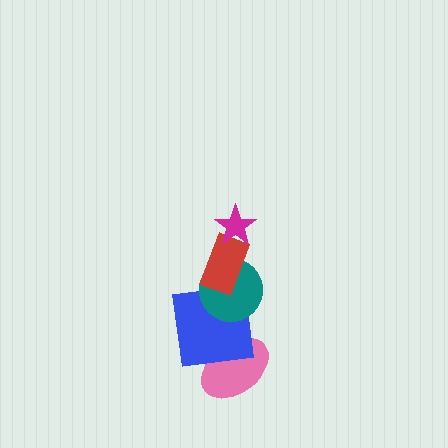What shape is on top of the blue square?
The teal circle is on top of the blue square.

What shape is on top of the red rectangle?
The magenta star is on top of the red rectangle.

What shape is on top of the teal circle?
The red rectangle is on top of the teal circle.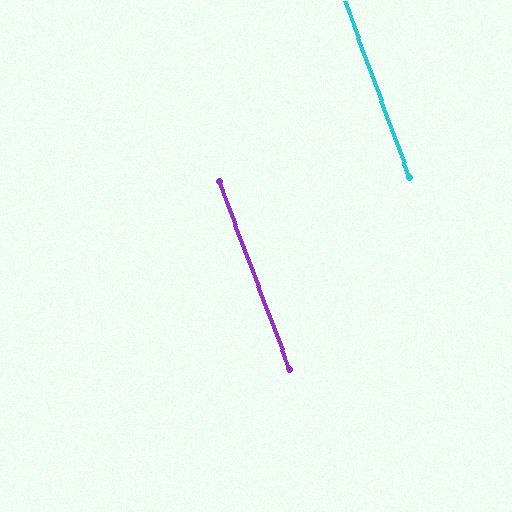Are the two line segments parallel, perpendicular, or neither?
Parallel — their directions differ by only 0.9°.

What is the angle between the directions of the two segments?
Approximately 1 degree.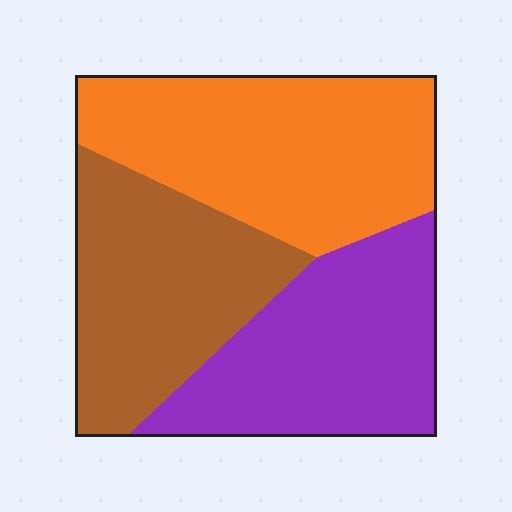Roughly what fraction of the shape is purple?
Purple takes up between a quarter and a half of the shape.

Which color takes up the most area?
Orange, at roughly 40%.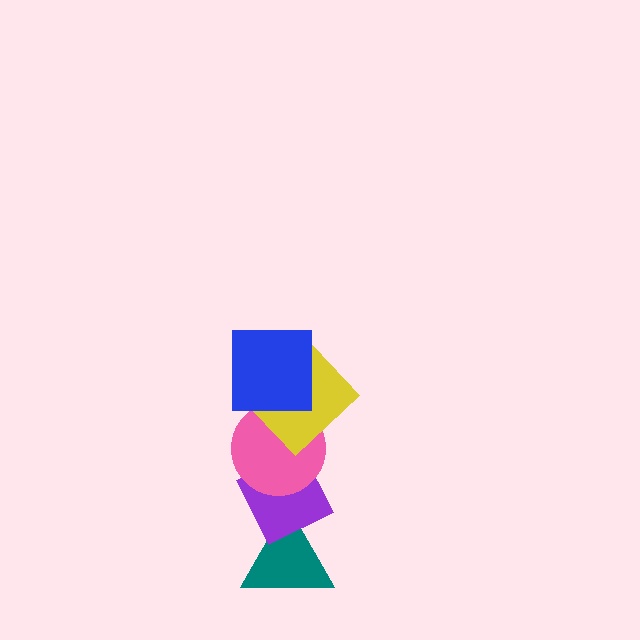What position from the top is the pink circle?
The pink circle is 3rd from the top.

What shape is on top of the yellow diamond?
The blue square is on top of the yellow diamond.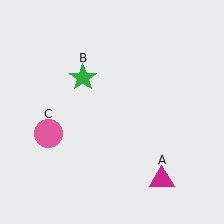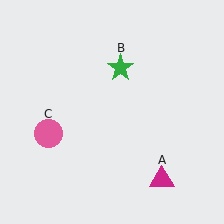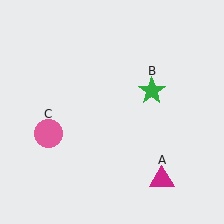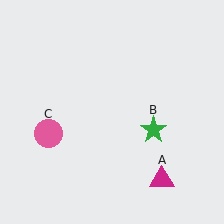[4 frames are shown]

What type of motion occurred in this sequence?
The green star (object B) rotated clockwise around the center of the scene.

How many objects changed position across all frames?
1 object changed position: green star (object B).